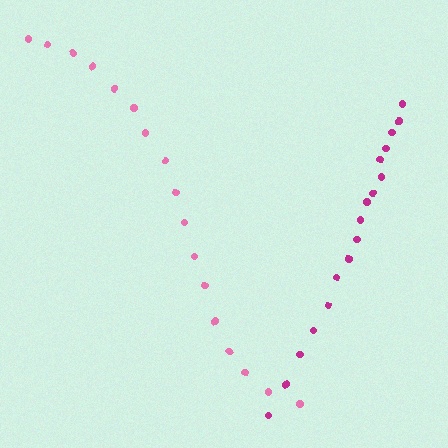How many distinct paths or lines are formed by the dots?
There are 2 distinct paths.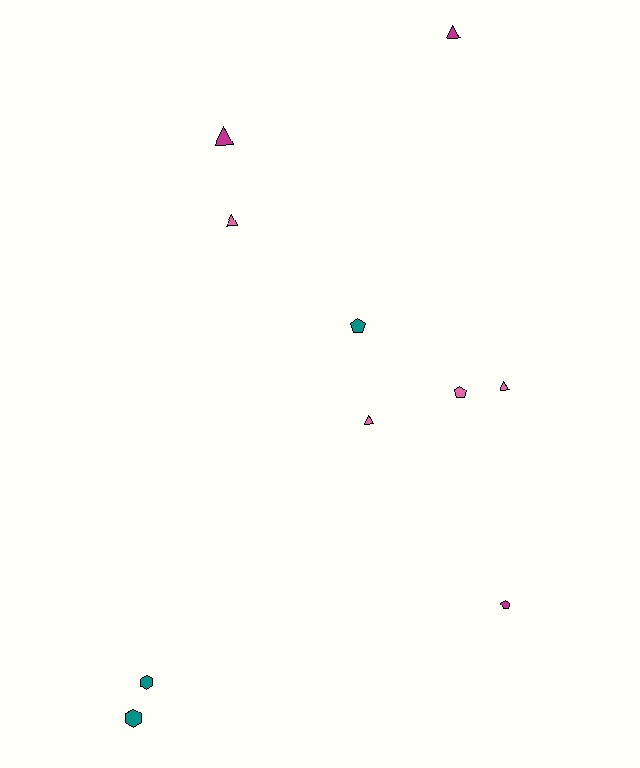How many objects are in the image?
There are 10 objects.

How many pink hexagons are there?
There are no pink hexagons.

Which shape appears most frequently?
Triangle, with 5 objects.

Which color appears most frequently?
Pink, with 4 objects.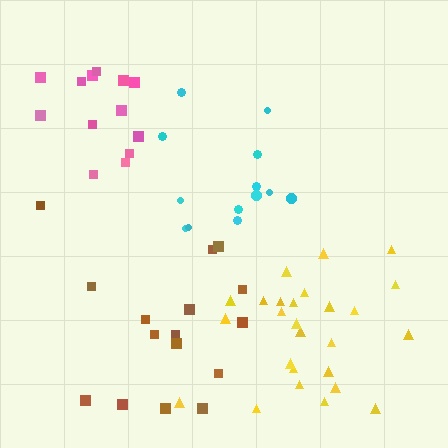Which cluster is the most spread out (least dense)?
Brown.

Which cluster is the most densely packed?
Yellow.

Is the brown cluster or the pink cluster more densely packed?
Pink.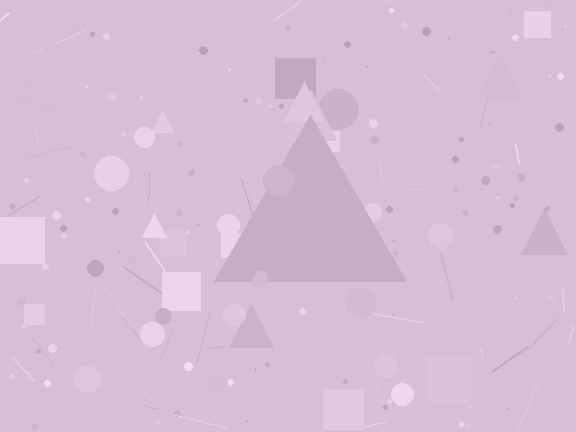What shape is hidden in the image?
A triangle is hidden in the image.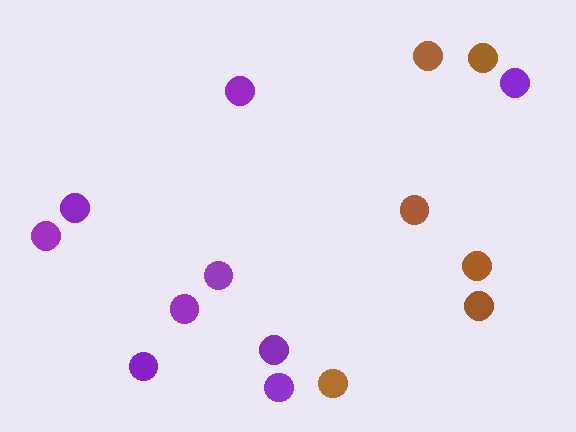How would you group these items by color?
There are 2 groups: one group of purple circles (9) and one group of brown circles (6).